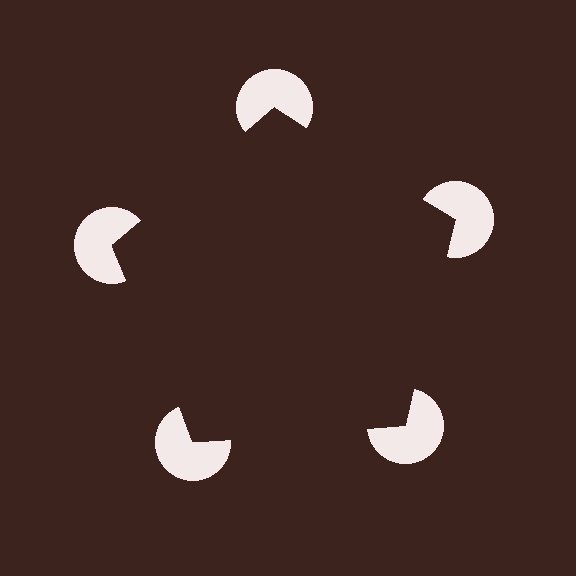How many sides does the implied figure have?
5 sides.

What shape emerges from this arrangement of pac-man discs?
An illusory pentagon — its edges are inferred from the aligned wedge cuts in the pac-man discs, not physically drawn.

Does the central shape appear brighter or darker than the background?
It typically appears slightly darker than the background, even though no actual brightness change is drawn.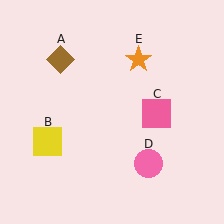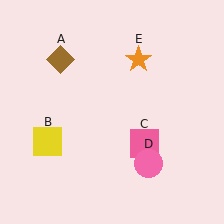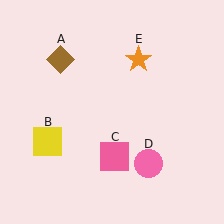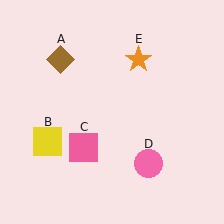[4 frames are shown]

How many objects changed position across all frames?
1 object changed position: pink square (object C).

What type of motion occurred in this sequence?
The pink square (object C) rotated clockwise around the center of the scene.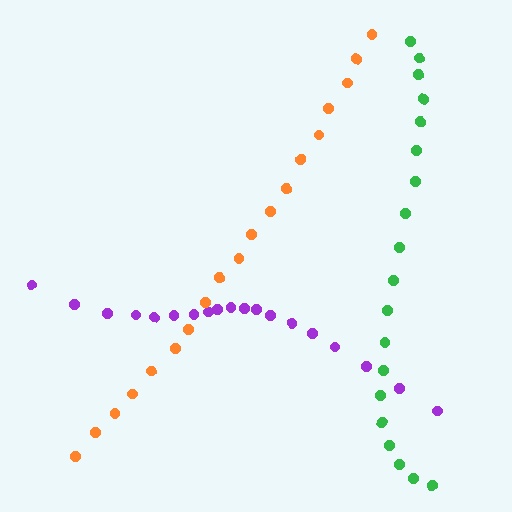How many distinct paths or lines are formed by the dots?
There are 3 distinct paths.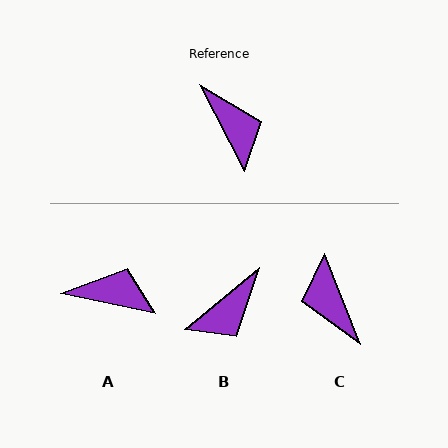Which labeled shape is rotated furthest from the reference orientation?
C, about 175 degrees away.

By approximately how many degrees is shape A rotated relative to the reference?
Approximately 51 degrees counter-clockwise.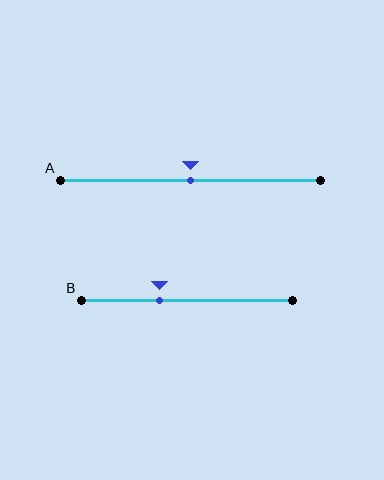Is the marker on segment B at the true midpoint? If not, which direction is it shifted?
No, the marker on segment B is shifted to the left by about 13% of the segment length.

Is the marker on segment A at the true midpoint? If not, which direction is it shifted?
Yes, the marker on segment A is at the true midpoint.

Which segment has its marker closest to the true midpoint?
Segment A has its marker closest to the true midpoint.